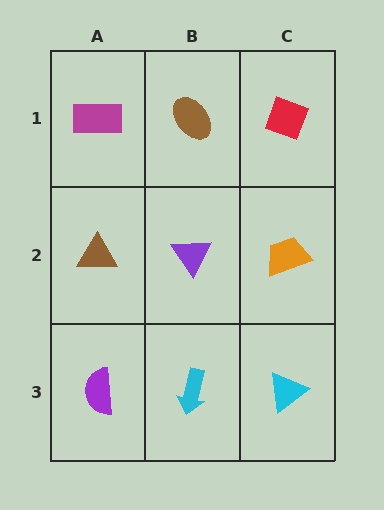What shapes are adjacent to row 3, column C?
An orange trapezoid (row 2, column C), a cyan arrow (row 3, column B).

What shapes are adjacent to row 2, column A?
A magenta rectangle (row 1, column A), a purple semicircle (row 3, column A), a purple triangle (row 2, column B).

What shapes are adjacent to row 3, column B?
A purple triangle (row 2, column B), a purple semicircle (row 3, column A), a cyan triangle (row 3, column C).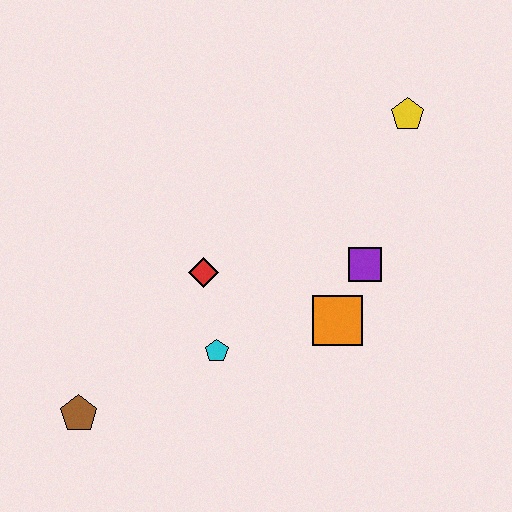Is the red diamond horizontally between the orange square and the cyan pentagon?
No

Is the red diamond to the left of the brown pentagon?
No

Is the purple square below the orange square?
No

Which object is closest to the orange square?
The purple square is closest to the orange square.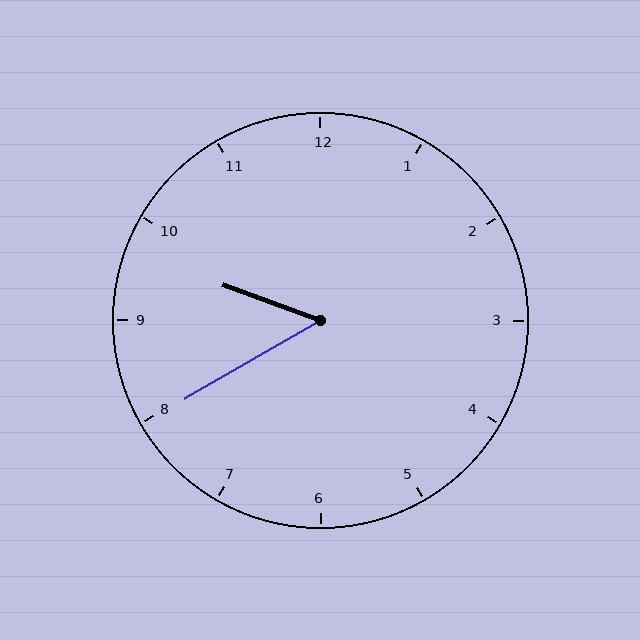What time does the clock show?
9:40.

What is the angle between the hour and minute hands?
Approximately 50 degrees.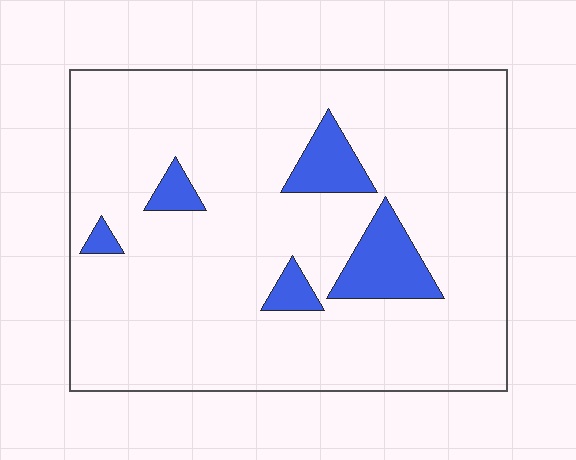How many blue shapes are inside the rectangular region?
5.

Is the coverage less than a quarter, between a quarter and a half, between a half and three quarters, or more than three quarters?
Less than a quarter.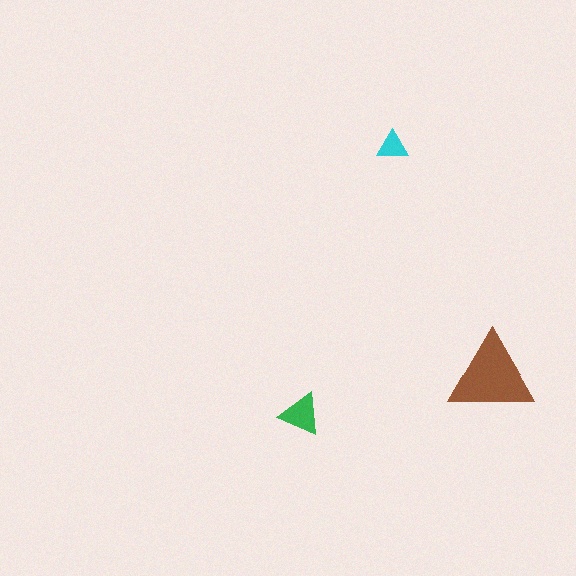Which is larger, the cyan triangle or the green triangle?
The green one.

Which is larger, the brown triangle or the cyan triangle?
The brown one.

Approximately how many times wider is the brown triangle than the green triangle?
About 2 times wider.